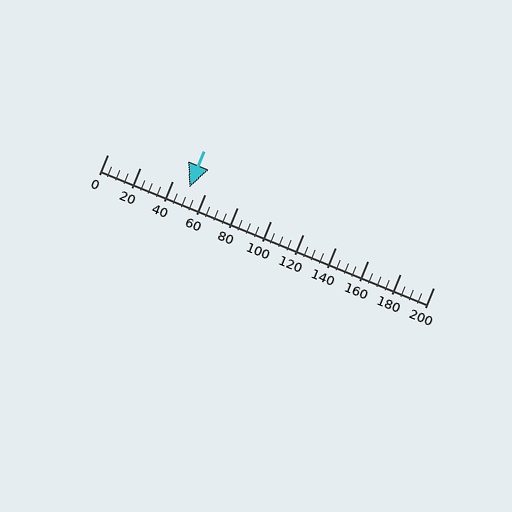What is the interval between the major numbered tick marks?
The major tick marks are spaced 20 units apart.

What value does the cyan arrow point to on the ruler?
The cyan arrow points to approximately 50.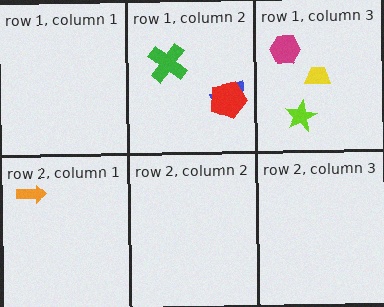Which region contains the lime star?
The row 1, column 3 region.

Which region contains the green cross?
The row 1, column 2 region.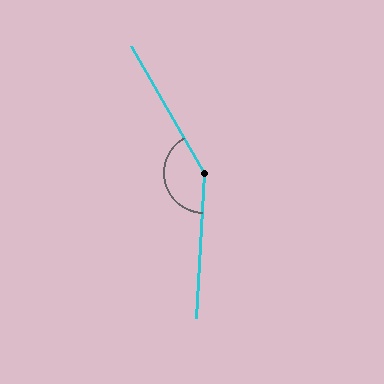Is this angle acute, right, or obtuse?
It is obtuse.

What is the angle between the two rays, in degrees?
Approximately 147 degrees.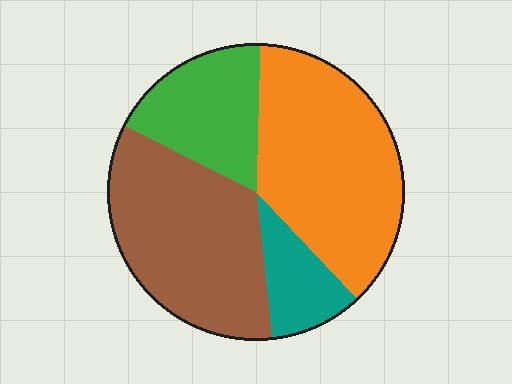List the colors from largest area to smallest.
From largest to smallest: orange, brown, green, teal.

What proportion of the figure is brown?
Brown covers around 35% of the figure.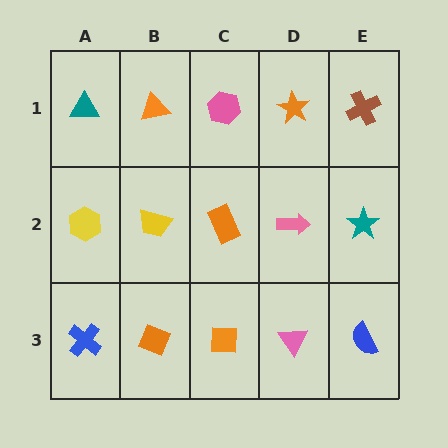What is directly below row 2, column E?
A blue semicircle.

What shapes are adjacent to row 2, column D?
An orange star (row 1, column D), a pink triangle (row 3, column D), an orange rectangle (row 2, column C), a teal star (row 2, column E).